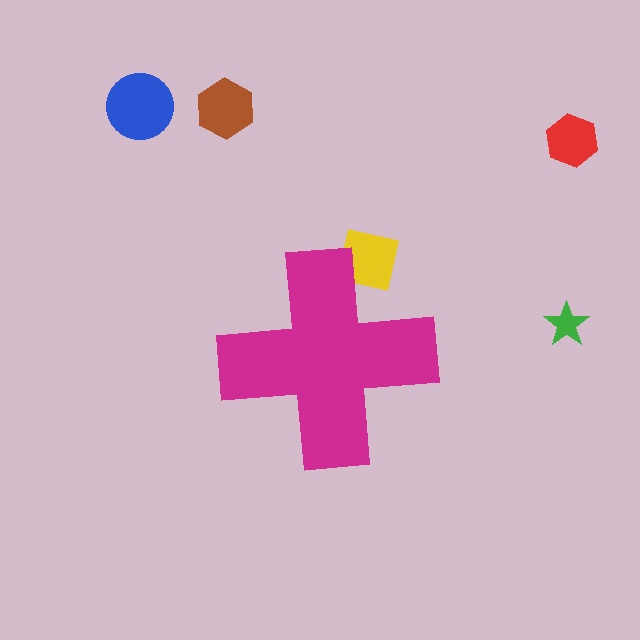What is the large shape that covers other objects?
A magenta cross.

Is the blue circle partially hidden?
No, the blue circle is fully visible.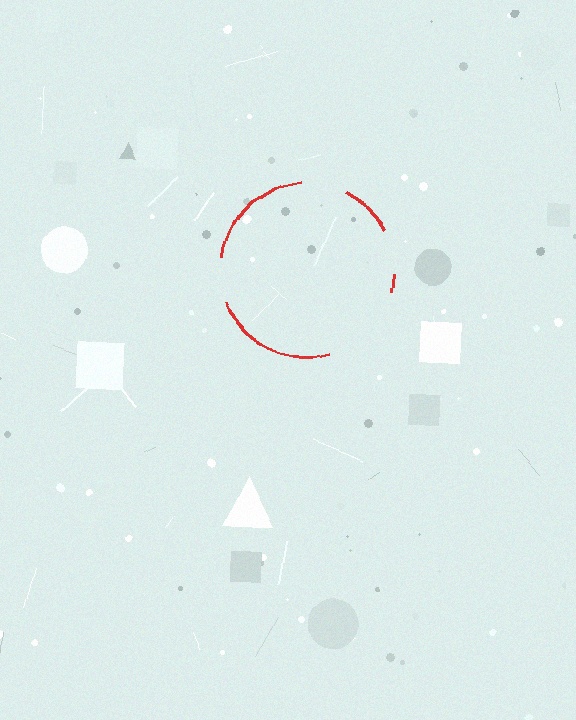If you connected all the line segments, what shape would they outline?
They would outline a circle.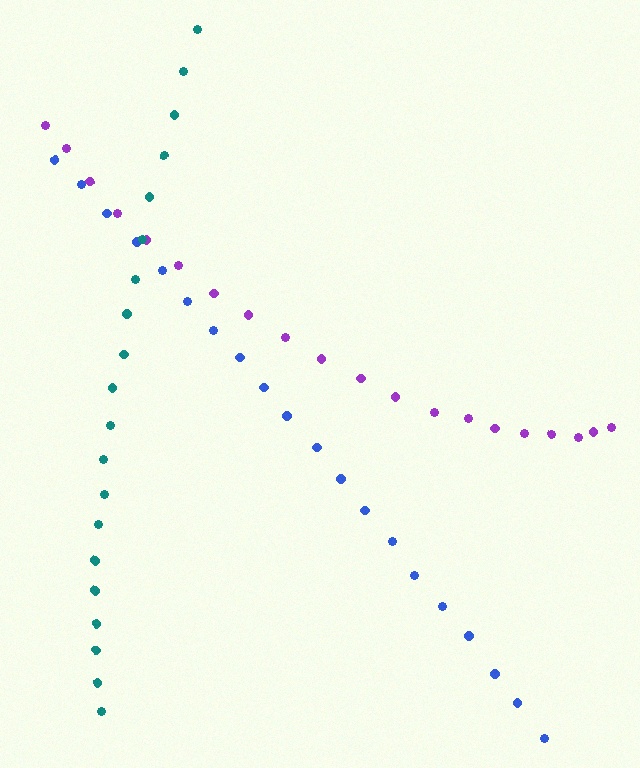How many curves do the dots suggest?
There are 3 distinct paths.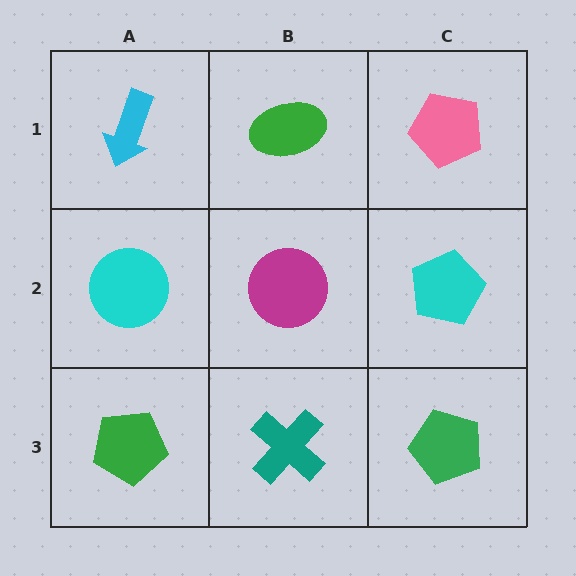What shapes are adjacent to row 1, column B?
A magenta circle (row 2, column B), a cyan arrow (row 1, column A), a pink pentagon (row 1, column C).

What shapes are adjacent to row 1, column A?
A cyan circle (row 2, column A), a green ellipse (row 1, column B).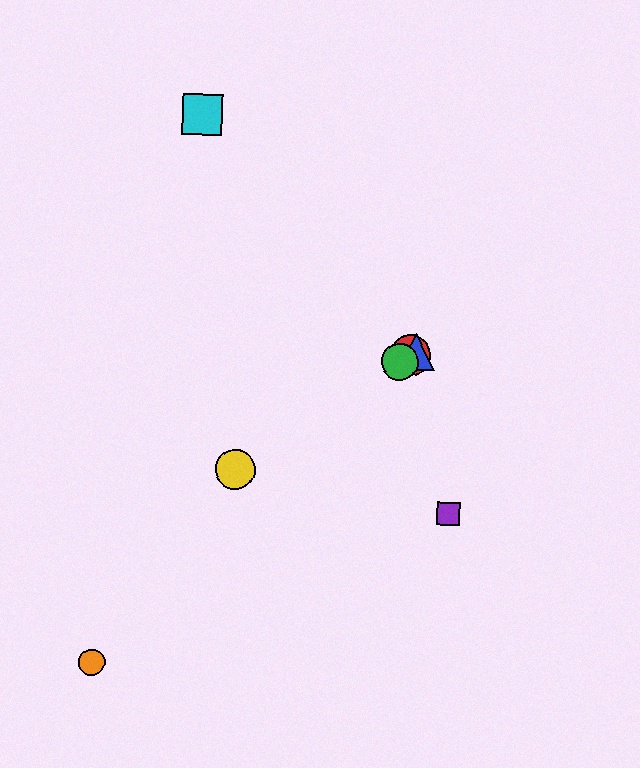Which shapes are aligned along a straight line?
The red circle, the blue triangle, the green circle, the yellow circle are aligned along a straight line.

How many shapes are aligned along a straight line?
4 shapes (the red circle, the blue triangle, the green circle, the yellow circle) are aligned along a straight line.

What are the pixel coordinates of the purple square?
The purple square is at (448, 514).